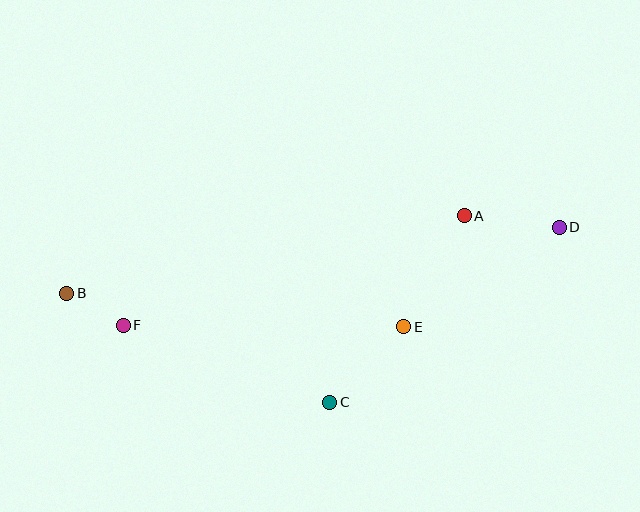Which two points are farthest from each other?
Points B and D are farthest from each other.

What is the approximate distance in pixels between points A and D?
The distance between A and D is approximately 96 pixels.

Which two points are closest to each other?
Points B and F are closest to each other.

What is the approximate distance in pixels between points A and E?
The distance between A and E is approximately 126 pixels.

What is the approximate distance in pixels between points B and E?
The distance between B and E is approximately 339 pixels.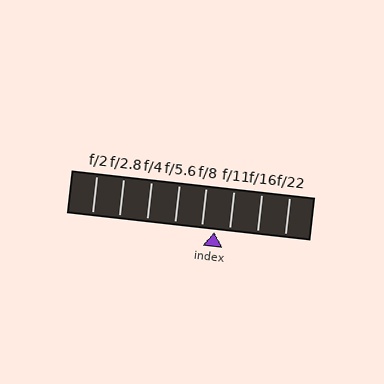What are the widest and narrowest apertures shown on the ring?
The widest aperture shown is f/2 and the narrowest is f/22.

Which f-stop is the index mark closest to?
The index mark is closest to f/8.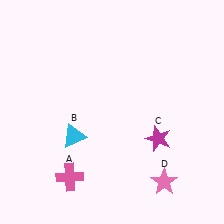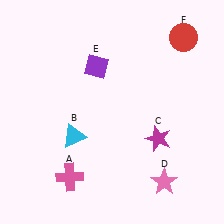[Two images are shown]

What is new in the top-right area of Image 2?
A red circle (F) was added in the top-right area of Image 2.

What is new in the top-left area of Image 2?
A purple diamond (E) was added in the top-left area of Image 2.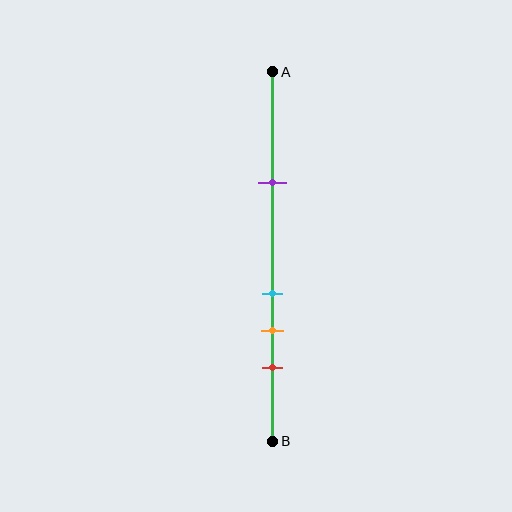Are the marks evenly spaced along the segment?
No, the marks are not evenly spaced.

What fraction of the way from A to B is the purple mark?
The purple mark is approximately 30% (0.3) of the way from A to B.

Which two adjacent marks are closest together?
The cyan and orange marks are the closest adjacent pair.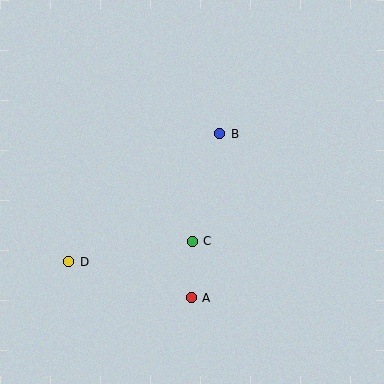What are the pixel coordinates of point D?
Point D is at (69, 262).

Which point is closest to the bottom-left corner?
Point D is closest to the bottom-left corner.